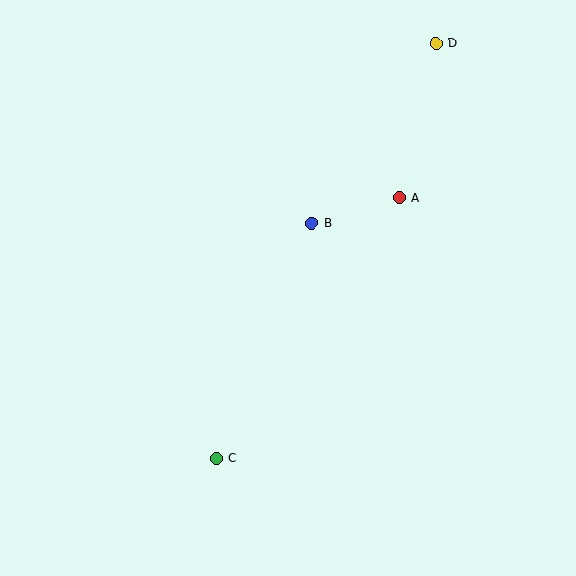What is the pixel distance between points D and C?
The distance between D and C is 469 pixels.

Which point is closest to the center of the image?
Point B at (312, 223) is closest to the center.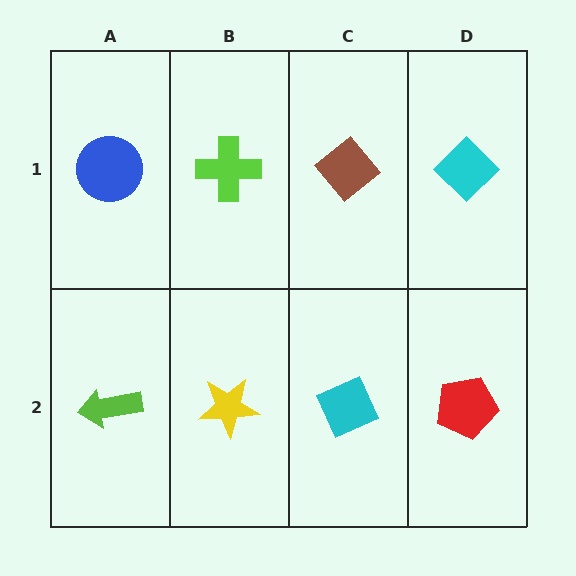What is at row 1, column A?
A blue circle.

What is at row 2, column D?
A red pentagon.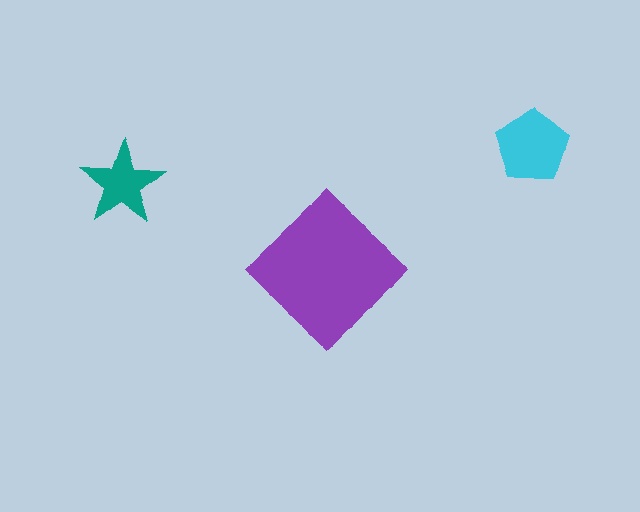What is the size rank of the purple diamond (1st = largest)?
1st.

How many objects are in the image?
There are 3 objects in the image.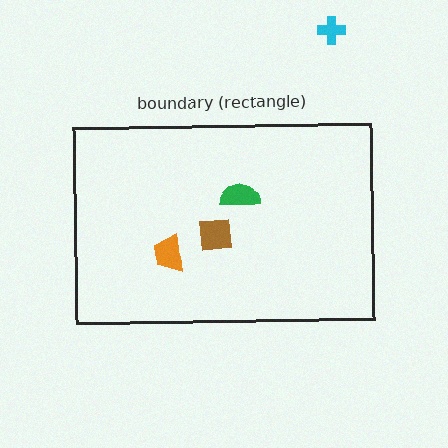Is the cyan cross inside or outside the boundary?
Outside.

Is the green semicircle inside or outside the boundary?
Inside.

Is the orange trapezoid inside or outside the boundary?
Inside.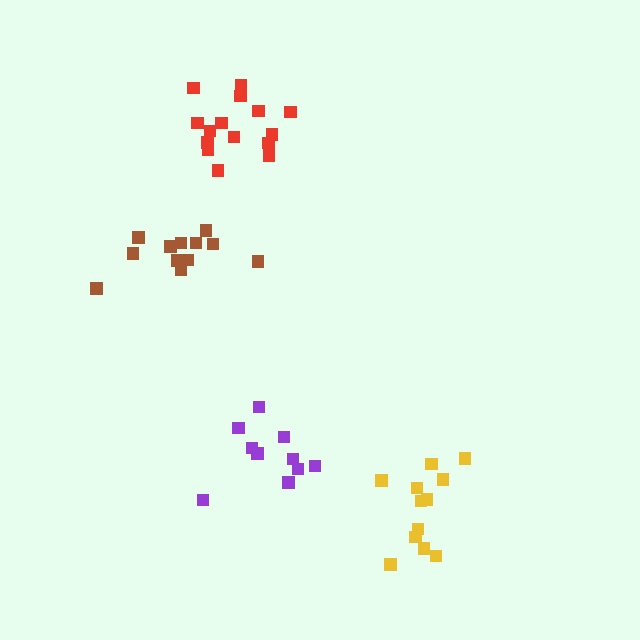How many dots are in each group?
Group 1: 12 dots, Group 2: 15 dots, Group 3: 10 dots, Group 4: 12 dots (49 total).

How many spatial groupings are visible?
There are 4 spatial groupings.